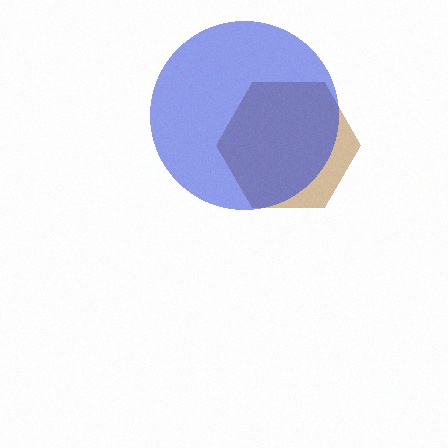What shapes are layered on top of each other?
The layered shapes are: a brown hexagon, a blue circle.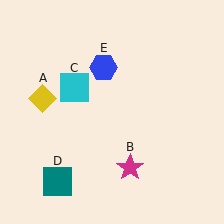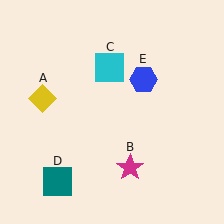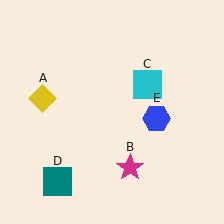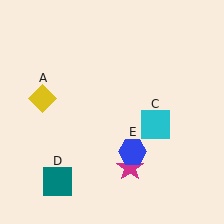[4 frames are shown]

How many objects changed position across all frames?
2 objects changed position: cyan square (object C), blue hexagon (object E).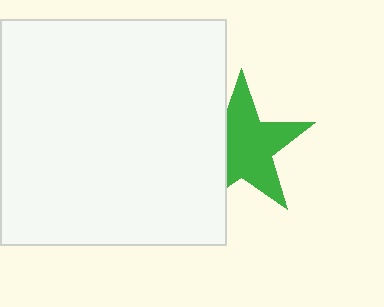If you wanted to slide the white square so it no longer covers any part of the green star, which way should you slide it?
Slide it left — that is the most direct way to separate the two shapes.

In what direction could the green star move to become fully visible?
The green star could move right. That would shift it out from behind the white square entirely.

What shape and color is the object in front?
The object in front is a white square.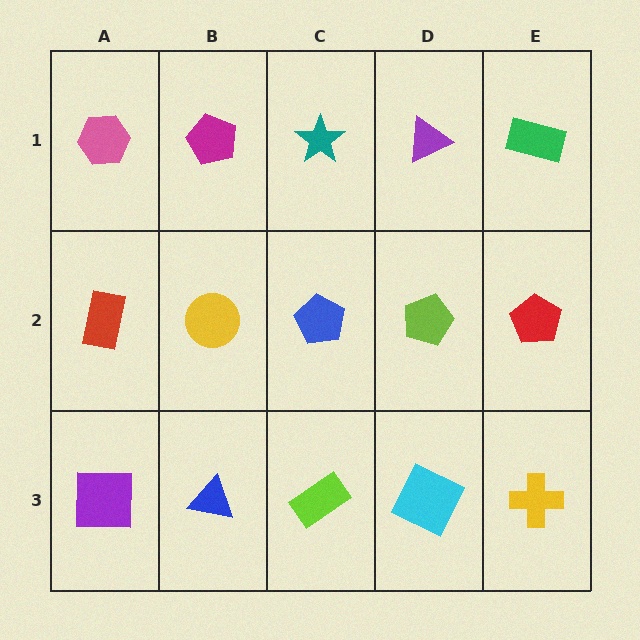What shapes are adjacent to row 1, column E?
A red pentagon (row 2, column E), a purple triangle (row 1, column D).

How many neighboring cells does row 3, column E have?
2.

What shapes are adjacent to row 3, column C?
A blue pentagon (row 2, column C), a blue triangle (row 3, column B), a cyan square (row 3, column D).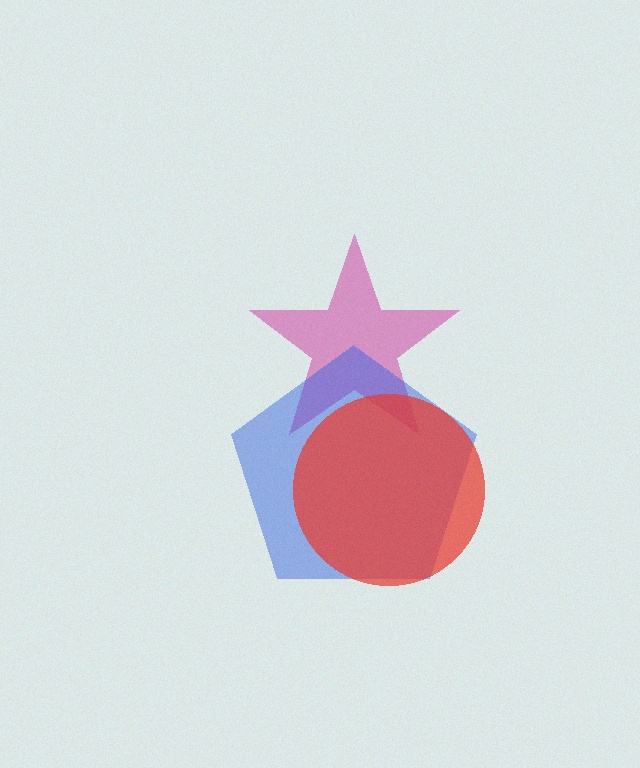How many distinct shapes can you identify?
There are 3 distinct shapes: a magenta star, a blue pentagon, a red circle.